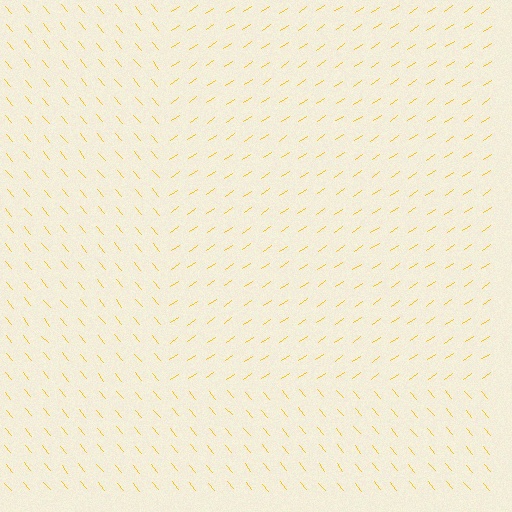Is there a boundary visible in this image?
Yes, there is a texture boundary formed by a change in line orientation.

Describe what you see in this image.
The image is filled with small yellow line segments. A rectangle region in the image has lines oriented differently from the surrounding lines, creating a visible texture boundary.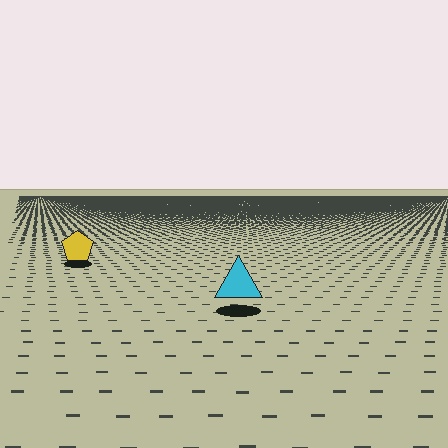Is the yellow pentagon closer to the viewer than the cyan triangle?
No. The cyan triangle is closer — you can tell from the texture gradient: the ground texture is coarser near it.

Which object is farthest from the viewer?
The yellow pentagon is farthest from the viewer. It appears smaller and the ground texture around it is denser.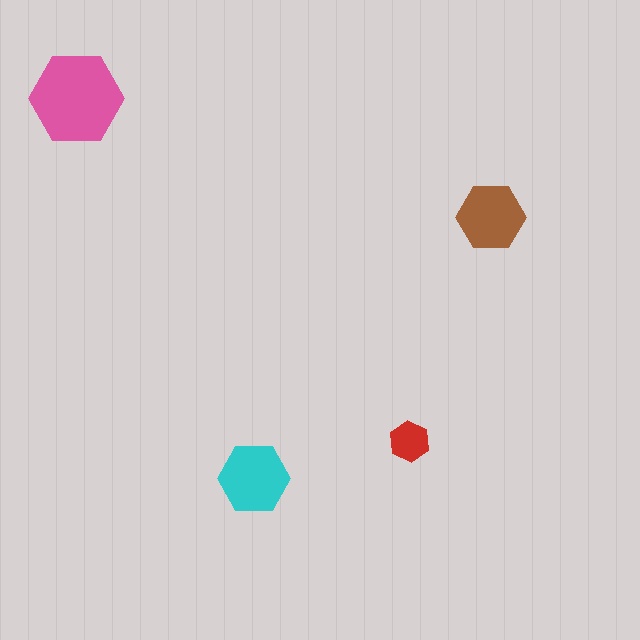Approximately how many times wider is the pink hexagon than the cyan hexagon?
About 1.5 times wider.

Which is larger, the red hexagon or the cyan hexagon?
The cyan one.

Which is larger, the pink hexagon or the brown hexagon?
The pink one.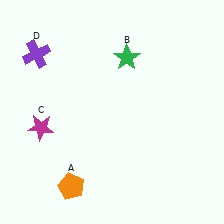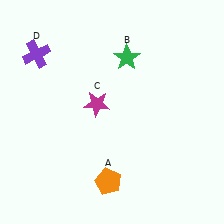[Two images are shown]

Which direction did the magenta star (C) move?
The magenta star (C) moved right.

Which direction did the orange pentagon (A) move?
The orange pentagon (A) moved right.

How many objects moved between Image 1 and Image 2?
2 objects moved between the two images.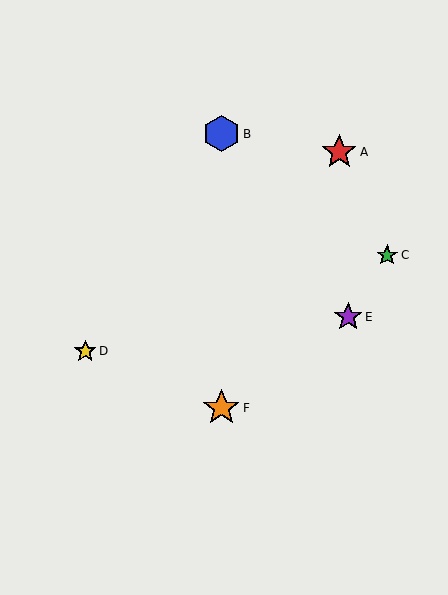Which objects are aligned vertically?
Objects B, F are aligned vertically.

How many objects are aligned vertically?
2 objects (B, F) are aligned vertically.